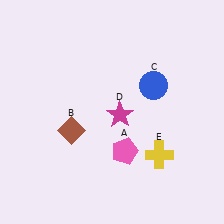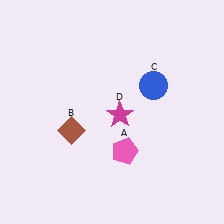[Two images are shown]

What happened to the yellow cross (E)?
The yellow cross (E) was removed in Image 2. It was in the bottom-right area of Image 1.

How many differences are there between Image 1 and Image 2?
There is 1 difference between the two images.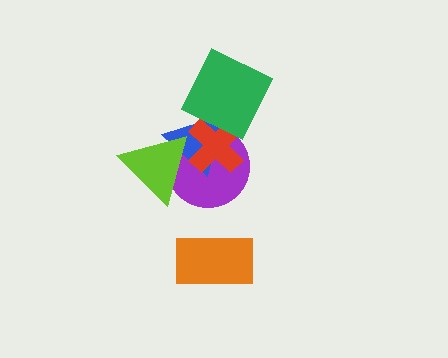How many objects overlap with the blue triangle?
4 objects overlap with the blue triangle.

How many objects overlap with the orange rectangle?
0 objects overlap with the orange rectangle.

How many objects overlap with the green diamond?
3 objects overlap with the green diamond.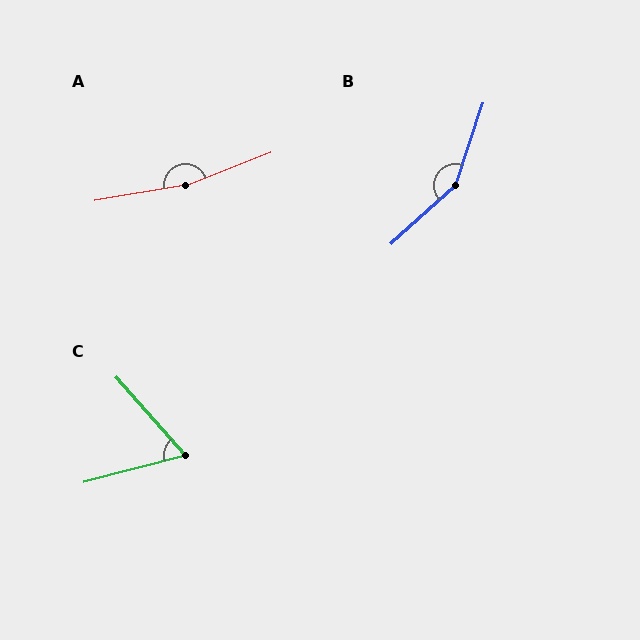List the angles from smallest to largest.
C (63°), B (150°), A (168°).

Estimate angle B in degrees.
Approximately 150 degrees.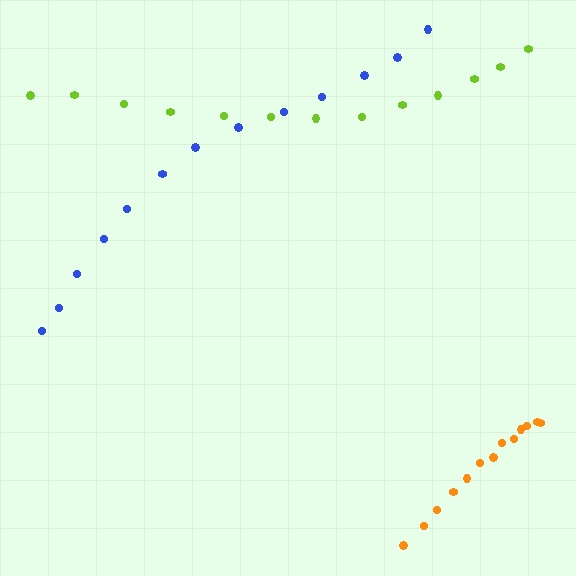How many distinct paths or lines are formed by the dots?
There are 3 distinct paths.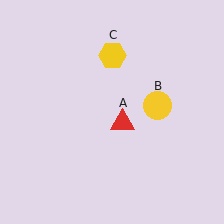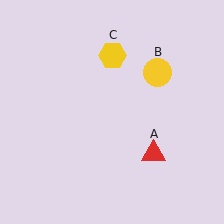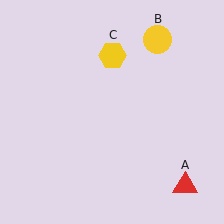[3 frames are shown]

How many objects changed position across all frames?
2 objects changed position: red triangle (object A), yellow circle (object B).